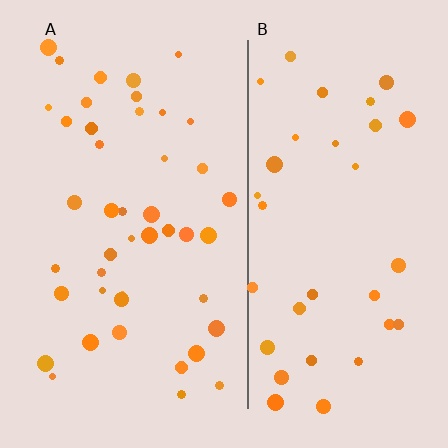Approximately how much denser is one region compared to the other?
Approximately 1.3× — region A over region B.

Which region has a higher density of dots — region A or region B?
A (the left).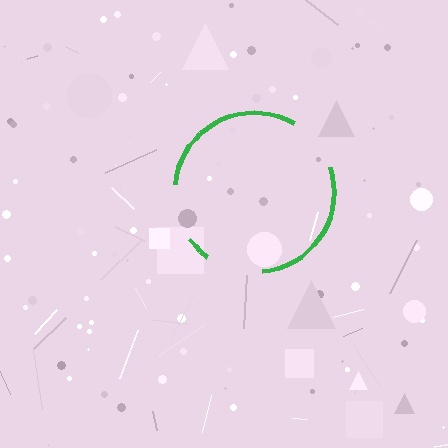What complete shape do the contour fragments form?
The contour fragments form a circle.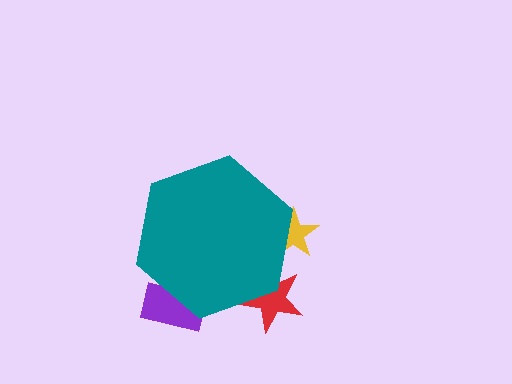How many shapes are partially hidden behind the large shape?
3 shapes are partially hidden.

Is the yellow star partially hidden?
Yes, the yellow star is partially hidden behind the teal hexagon.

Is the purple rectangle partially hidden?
Yes, the purple rectangle is partially hidden behind the teal hexagon.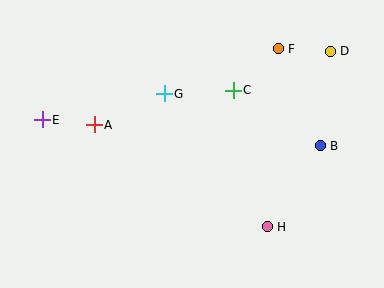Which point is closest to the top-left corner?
Point E is closest to the top-left corner.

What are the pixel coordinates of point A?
Point A is at (94, 125).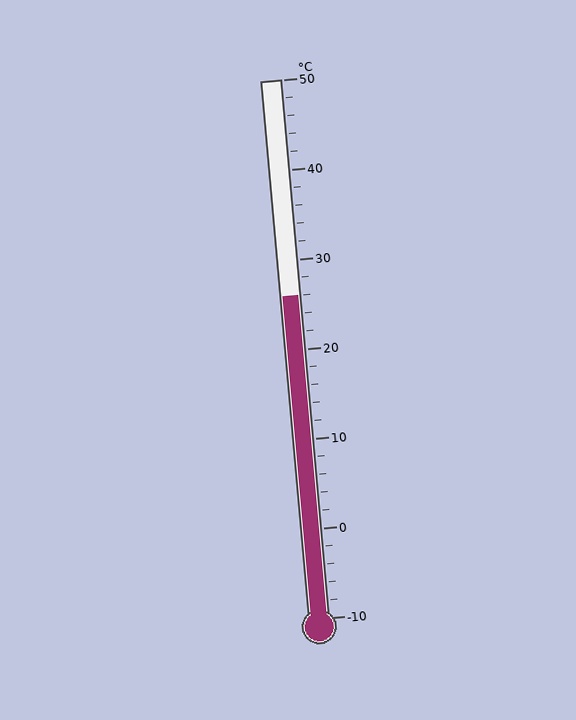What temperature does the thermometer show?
The thermometer shows approximately 26°C.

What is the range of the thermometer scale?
The thermometer scale ranges from -10°C to 50°C.